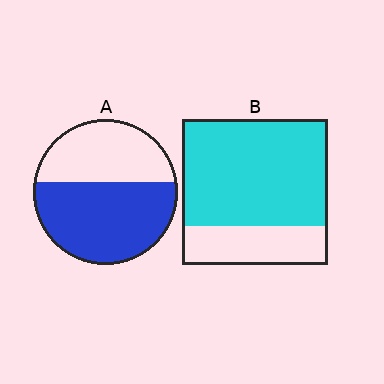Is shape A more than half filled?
Yes.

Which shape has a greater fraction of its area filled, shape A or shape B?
Shape B.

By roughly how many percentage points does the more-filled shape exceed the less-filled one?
By roughly 15 percentage points (B over A).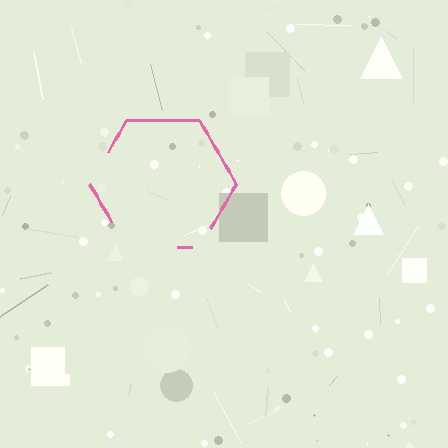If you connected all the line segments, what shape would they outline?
They would outline a hexagon.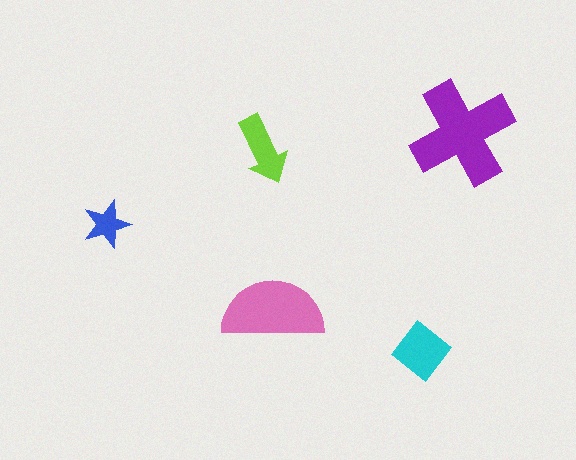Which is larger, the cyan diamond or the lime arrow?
The cyan diamond.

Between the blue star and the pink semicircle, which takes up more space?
The pink semicircle.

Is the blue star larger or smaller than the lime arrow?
Smaller.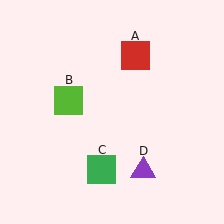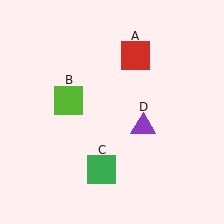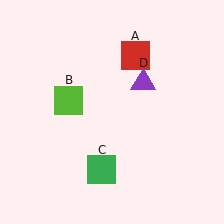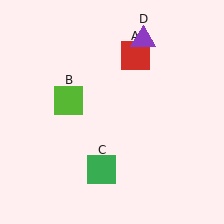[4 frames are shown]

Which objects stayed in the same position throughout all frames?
Red square (object A) and lime square (object B) and green square (object C) remained stationary.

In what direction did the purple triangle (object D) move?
The purple triangle (object D) moved up.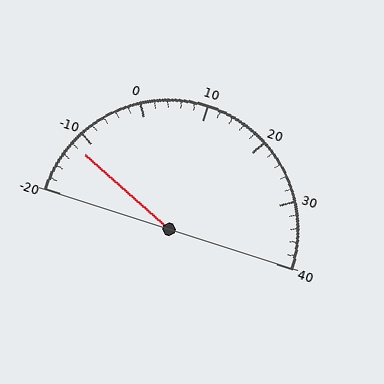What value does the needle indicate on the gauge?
The needle indicates approximately -12.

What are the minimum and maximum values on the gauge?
The gauge ranges from -20 to 40.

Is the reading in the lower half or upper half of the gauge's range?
The reading is in the lower half of the range (-20 to 40).